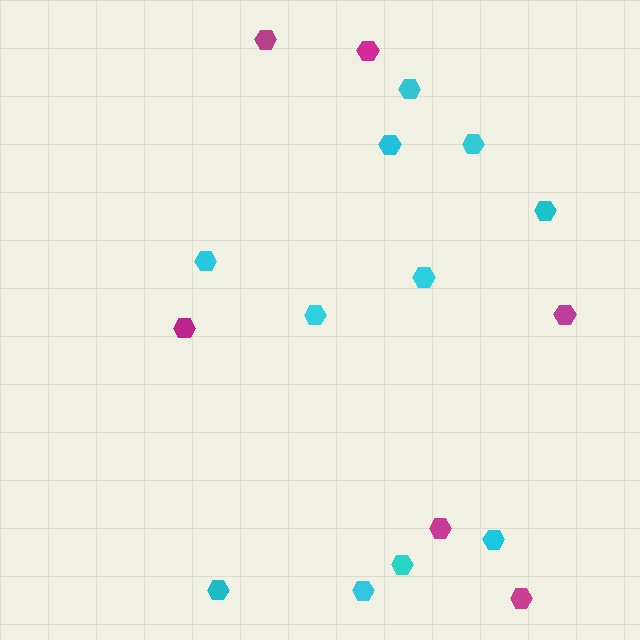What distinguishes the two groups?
There are 2 groups: one group of magenta hexagons (6) and one group of cyan hexagons (11).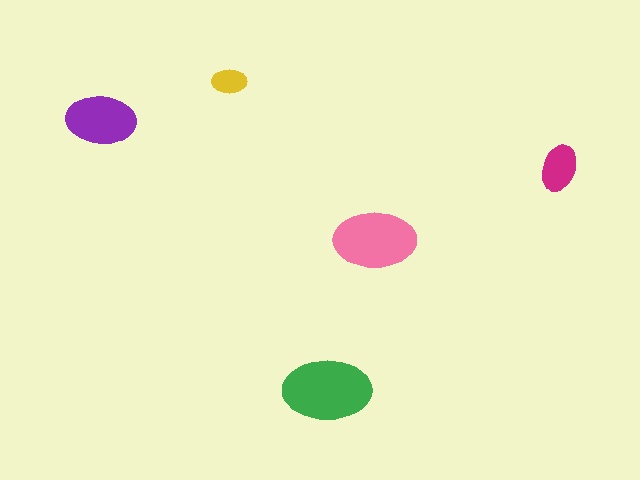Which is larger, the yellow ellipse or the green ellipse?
The green one.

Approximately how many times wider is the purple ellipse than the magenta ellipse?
About 1.5 times wider.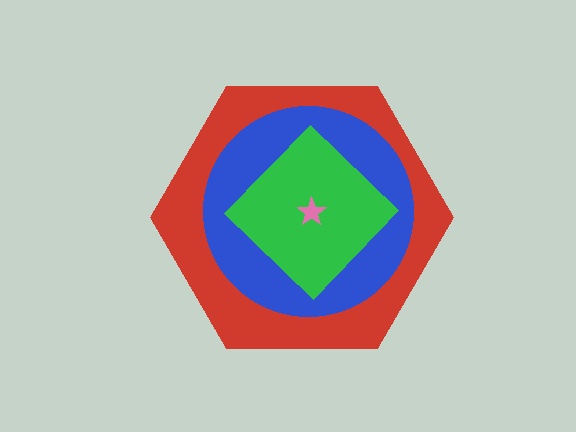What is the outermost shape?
The red hexagon.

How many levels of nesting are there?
4.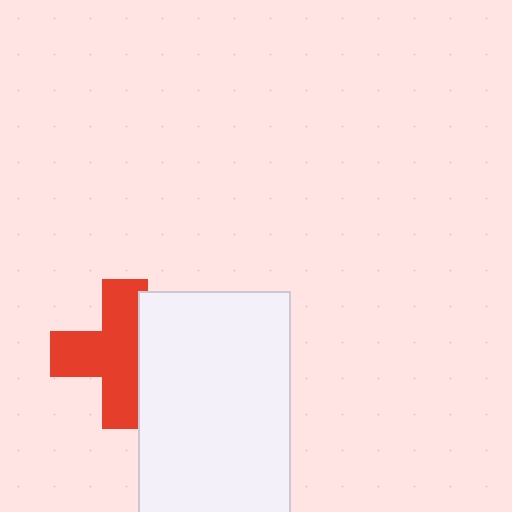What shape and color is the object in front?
The object in front is a white rectangle.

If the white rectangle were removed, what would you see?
You would see the complete red cross.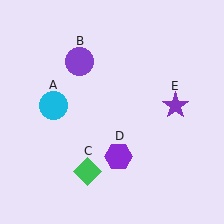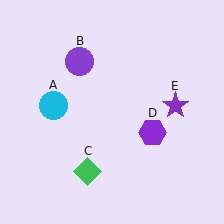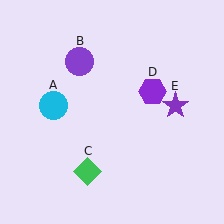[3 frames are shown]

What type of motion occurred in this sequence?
The purple hexagon (object D) rotated counterclockwise around the center of the scene.